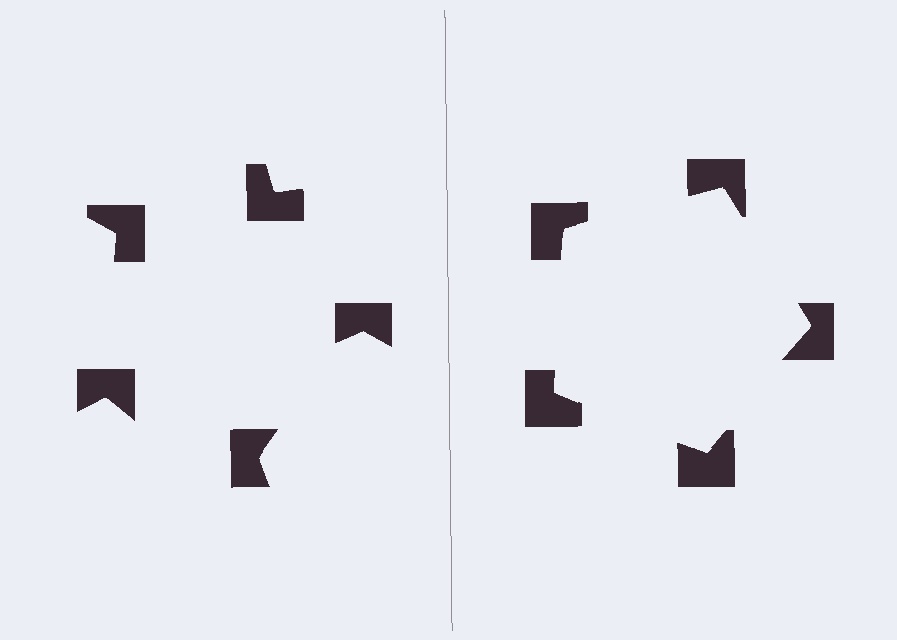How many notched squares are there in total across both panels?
10 — 5 on each side.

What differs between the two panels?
The notched squares are positioned identically on both sides; only the wedge orientations differ. On the right they align to a pentagon; on the left they are misaligned.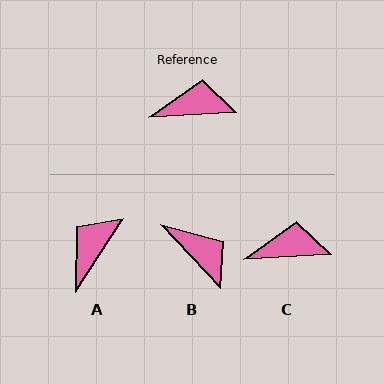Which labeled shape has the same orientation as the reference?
C.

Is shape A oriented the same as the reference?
No, it is off by about 54 degrees.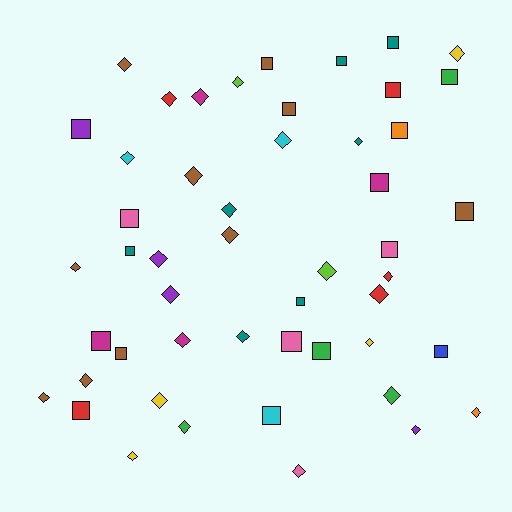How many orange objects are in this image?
There are 2 orange objects.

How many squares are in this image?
There are 21 squares.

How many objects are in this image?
There are 50 objects.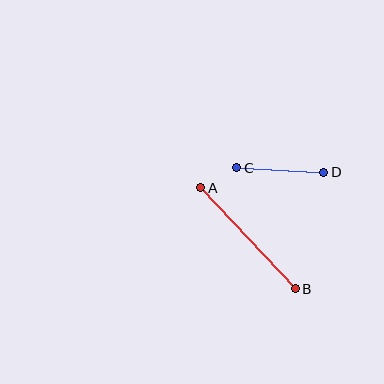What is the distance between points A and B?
The distance is approximately 138 pixels.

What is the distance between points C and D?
The distance is approximately 87 pixels.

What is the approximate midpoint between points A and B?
The midpoint is at approximately (248, 238) pixels.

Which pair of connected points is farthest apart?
Points A and B are farthest apart.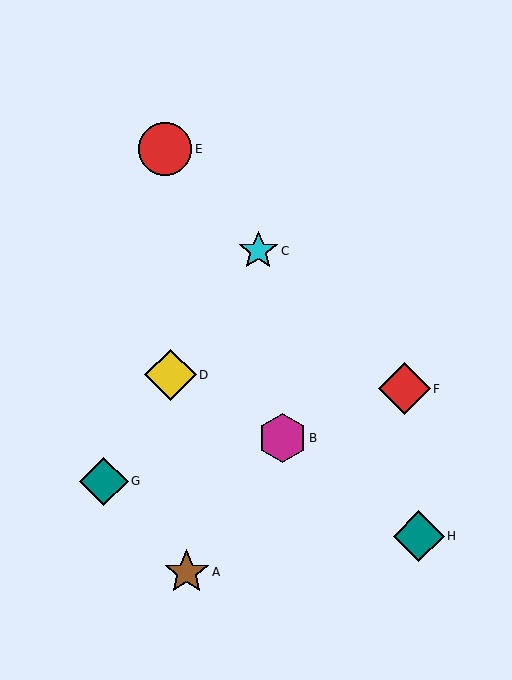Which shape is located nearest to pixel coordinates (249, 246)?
The cyan star (labeled C) at (258, 251) is nearest to that location.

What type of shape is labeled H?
Shape H is a teal diamond.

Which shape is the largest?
The red circle (labeled E) is the largest.